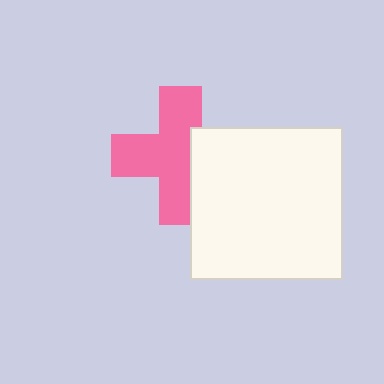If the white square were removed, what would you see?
You would see the complete pink cross.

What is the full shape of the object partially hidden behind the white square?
The partially hidden object is a pink cross.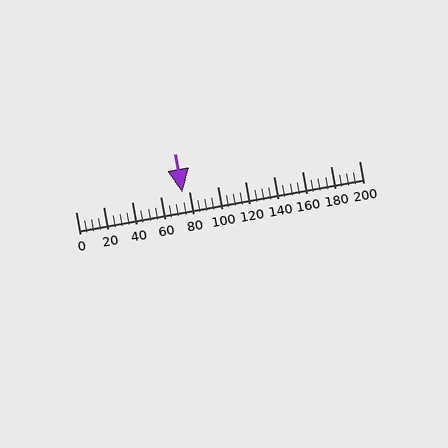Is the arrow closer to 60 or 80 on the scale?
The arrow is closer to 80.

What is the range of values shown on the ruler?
The ruler shows values from 0 to 200.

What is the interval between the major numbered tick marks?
The major tick marks are spaced 20 units apart.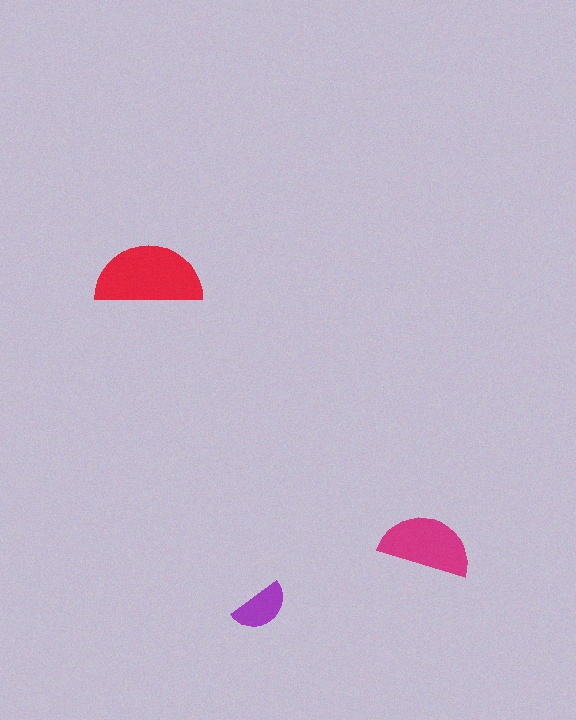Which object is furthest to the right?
The magenta semicircle is rightmost.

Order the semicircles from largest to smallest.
the red one, the magenta one, the purple one.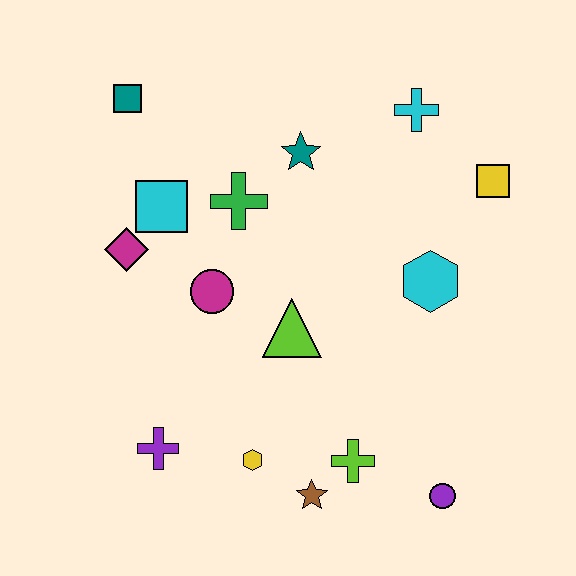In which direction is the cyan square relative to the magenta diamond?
The cyan square is above the magenta diamond.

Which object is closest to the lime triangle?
The magenta circle is closest to the lime triangle.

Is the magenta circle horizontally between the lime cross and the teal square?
Yes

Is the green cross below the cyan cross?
Yes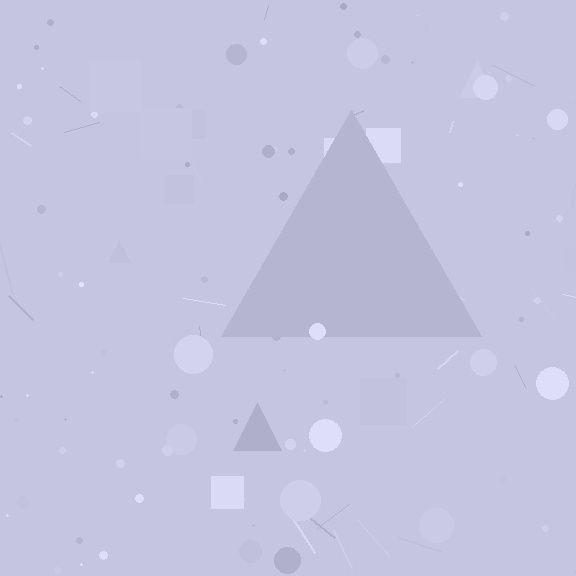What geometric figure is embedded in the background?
A triangle is embedded in the background.